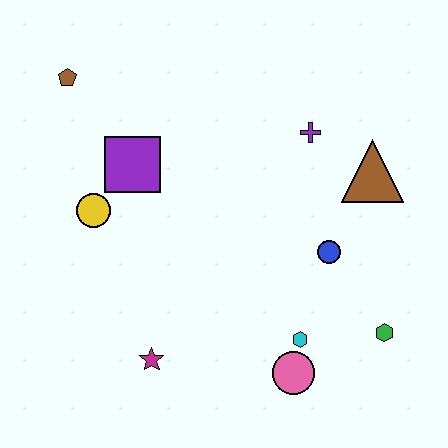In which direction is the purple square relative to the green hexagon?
The purple square is to the left of the green hexagon.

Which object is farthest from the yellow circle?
The green hexagon is farthest from the yellow circle.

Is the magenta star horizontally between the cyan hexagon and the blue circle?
No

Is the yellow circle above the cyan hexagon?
Yes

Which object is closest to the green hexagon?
The cyan hexagon is closest to the green hexagon.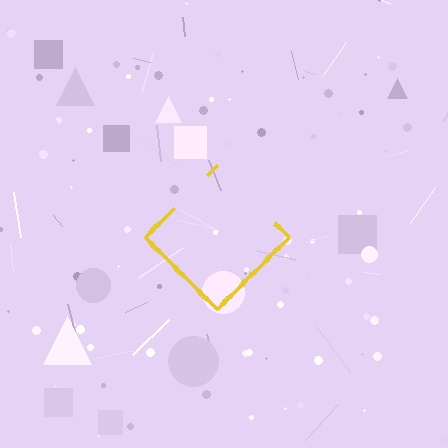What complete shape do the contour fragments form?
The contour fragments form a diamond.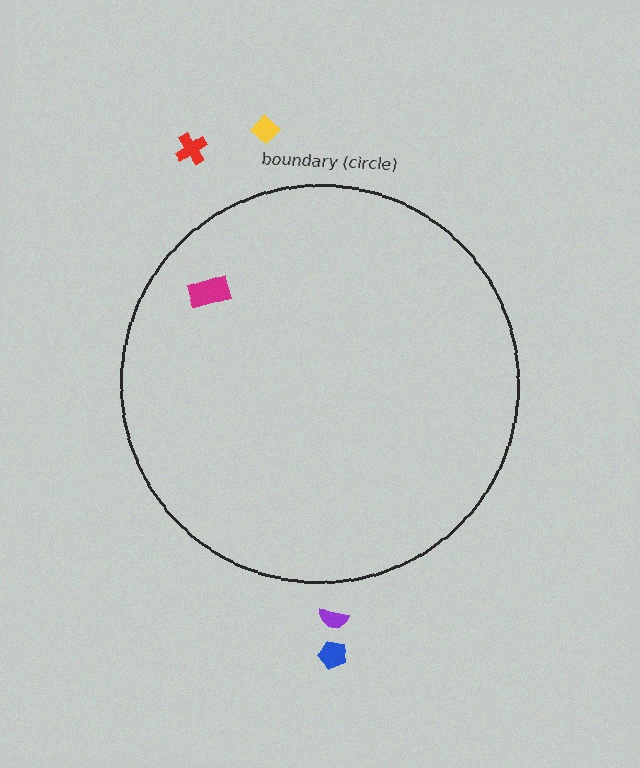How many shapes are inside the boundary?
1 inside, 4 outside.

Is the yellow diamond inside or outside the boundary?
Outside.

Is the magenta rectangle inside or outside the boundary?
Inside.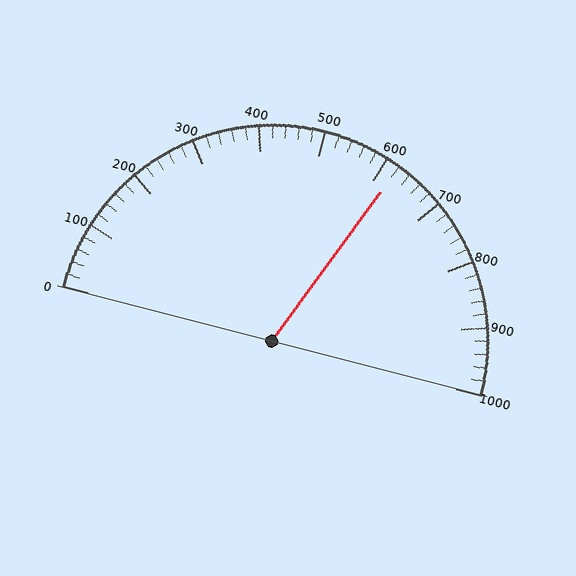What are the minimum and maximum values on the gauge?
The gauge ranges from 0 to 1000.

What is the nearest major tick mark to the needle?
The nearest major tick mark is 600.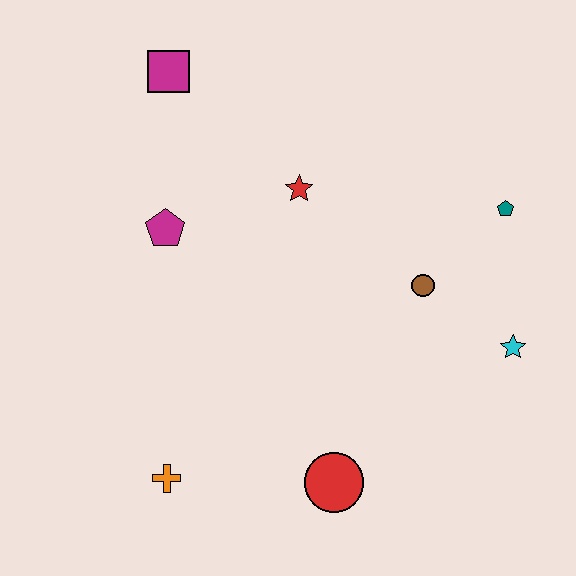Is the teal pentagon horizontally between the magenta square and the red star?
No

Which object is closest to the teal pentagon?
The brown circle is closest to the teal pentagon.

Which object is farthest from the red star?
The orange cross is farthest from the red star.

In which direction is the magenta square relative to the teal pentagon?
The magenta square is to the left of the teal pentagon.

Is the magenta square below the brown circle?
No